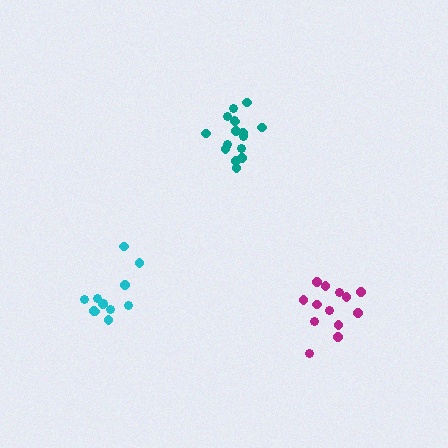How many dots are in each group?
Group 1: 13 dots, Group 2: 12 dots, Group 3: 16 dots (41 total).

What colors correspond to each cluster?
The clusters are colored: magenta, cyan, teal.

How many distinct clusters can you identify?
There are 3 distinct clusters.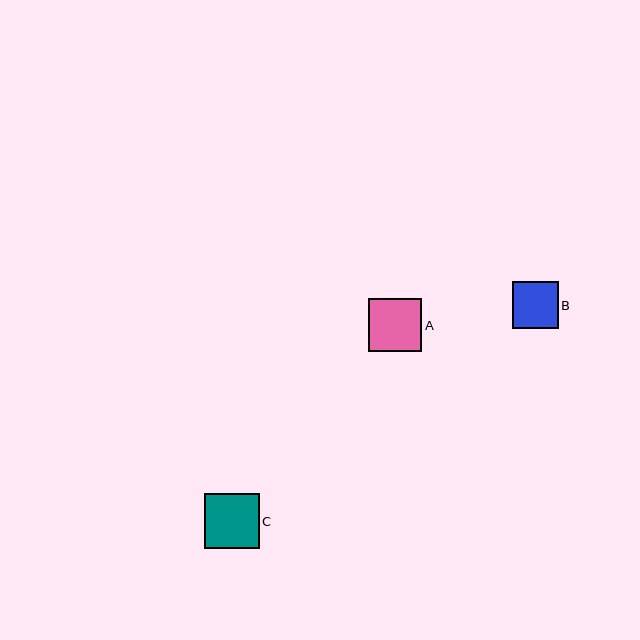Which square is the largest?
Square C is the largest with a size of approximately 55 pixels.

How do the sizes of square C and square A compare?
Square C and square A are approximately the same size.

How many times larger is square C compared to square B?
Square C is approximately 1.2 times the size of square B.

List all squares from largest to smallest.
From largest to smallest: C, A, B.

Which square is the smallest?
Square B is the smallest with a size of approximately 46 pixels.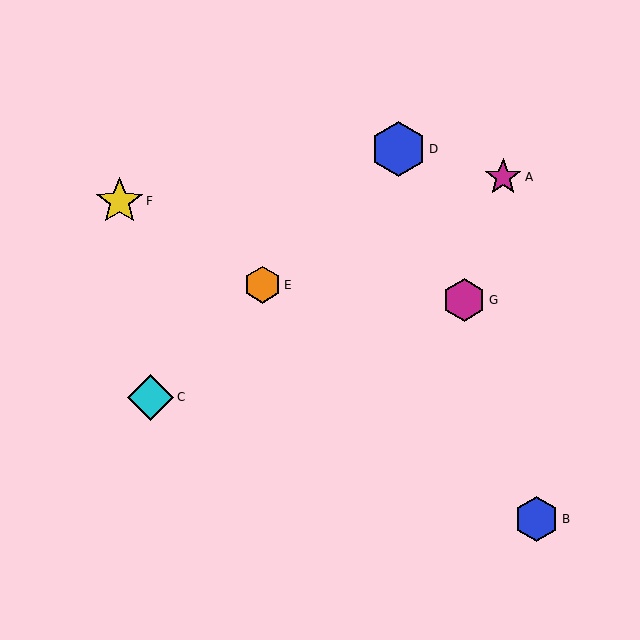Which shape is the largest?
The blue hexagon (labeled D) is the largest.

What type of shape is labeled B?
Shape B is a blue hexagon.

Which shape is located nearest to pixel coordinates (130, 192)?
The yellow star (labeled F) at (120, 201) is nearest to that location.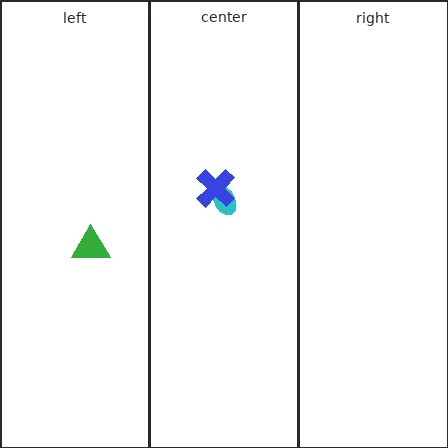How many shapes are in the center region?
2.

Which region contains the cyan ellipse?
The center region.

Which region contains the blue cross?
The center region.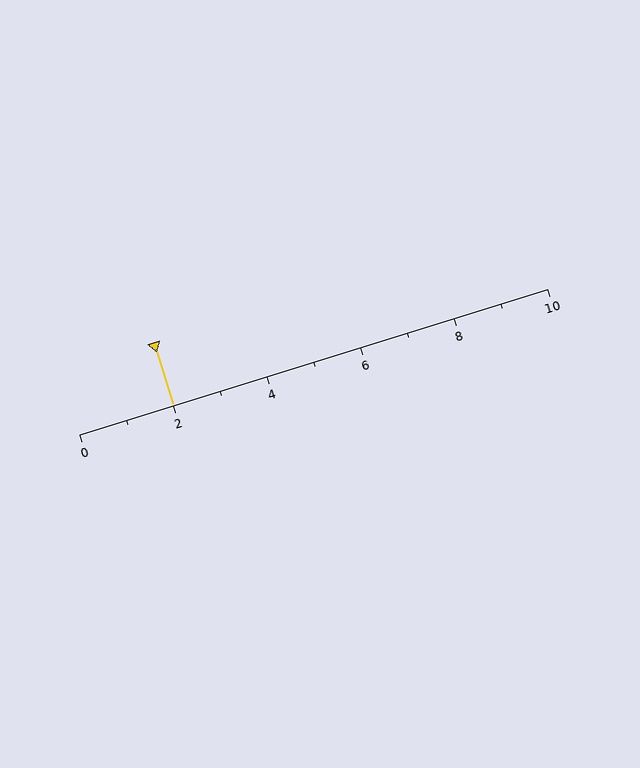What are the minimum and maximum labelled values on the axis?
The axis runs from 0 to 10.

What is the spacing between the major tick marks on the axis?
The major ticks are spaced 2 apart.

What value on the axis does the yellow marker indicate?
The marker indicates approximately 2.